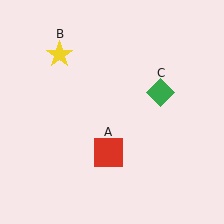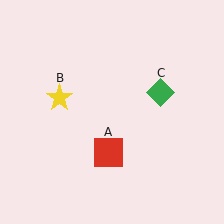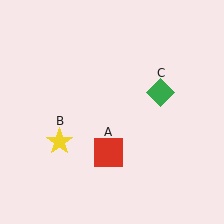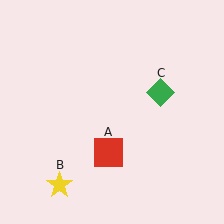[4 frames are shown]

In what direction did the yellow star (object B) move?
The yellow star (object B) moved down.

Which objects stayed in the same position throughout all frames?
Red square (object A) and green diamond (object C) remained stationary.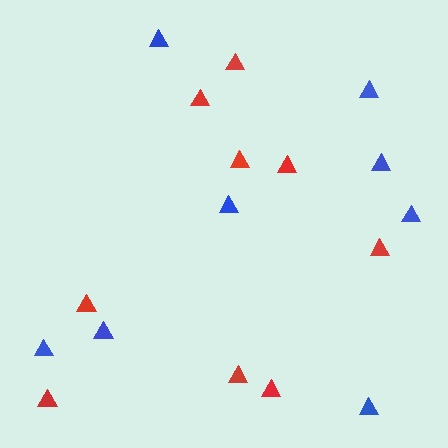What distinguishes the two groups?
There are 2 groups: one group of blue triangles (8) and one group of red triangles (9).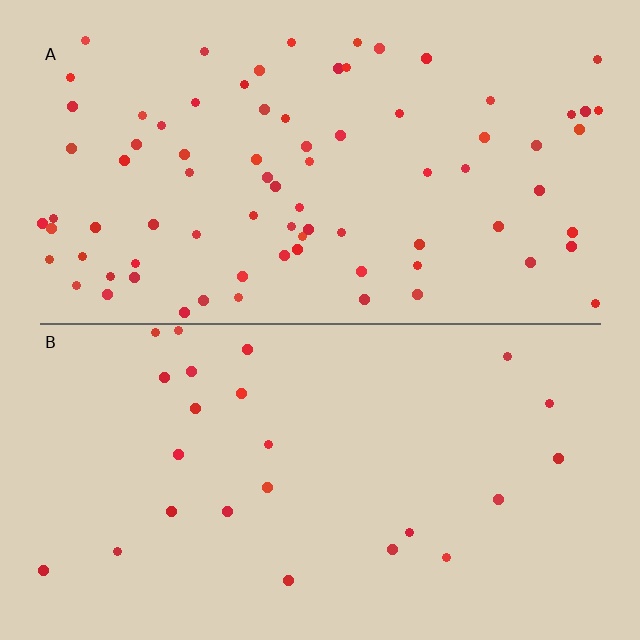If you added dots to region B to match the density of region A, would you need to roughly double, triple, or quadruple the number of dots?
Approximately triple.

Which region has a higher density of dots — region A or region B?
A (the top).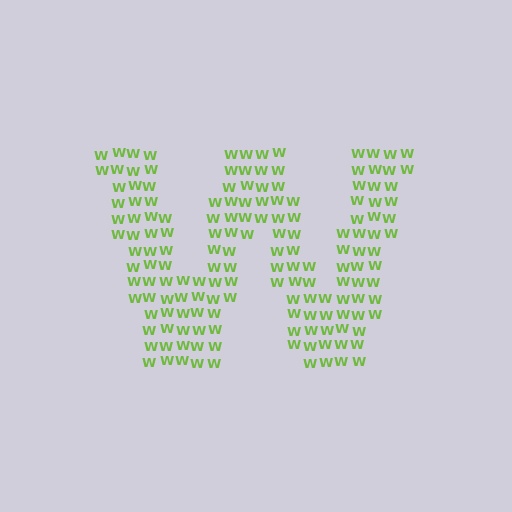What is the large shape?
The large shape is the letter W.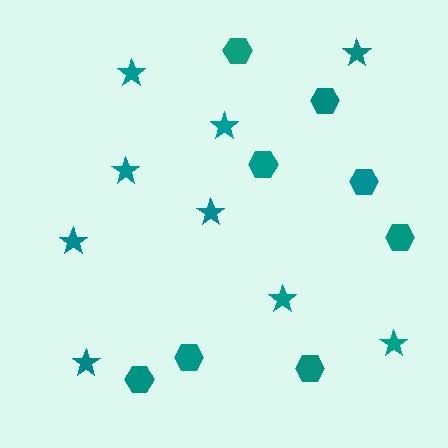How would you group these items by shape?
There are 2 groups: one group of hexagons (8) and one group of stars (9).